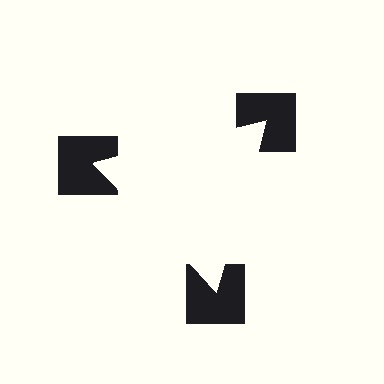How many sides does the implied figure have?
3 sides.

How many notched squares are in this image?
There are 3 — one at each vertex of the illusory triangle.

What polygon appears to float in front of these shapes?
An illusory triangle — its edges are inferred from the aligned wedge cuts in the notched squares, not physically drawn.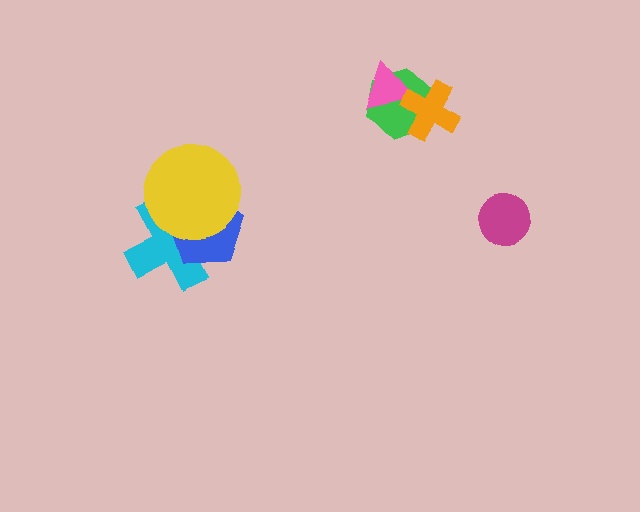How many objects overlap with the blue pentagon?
2 objects overlap with the blue pentagon.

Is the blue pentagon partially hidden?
Yes, it is partially covered by another shape.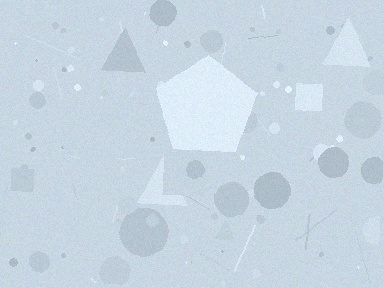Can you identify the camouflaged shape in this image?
The camouflaged shape is a pentagon.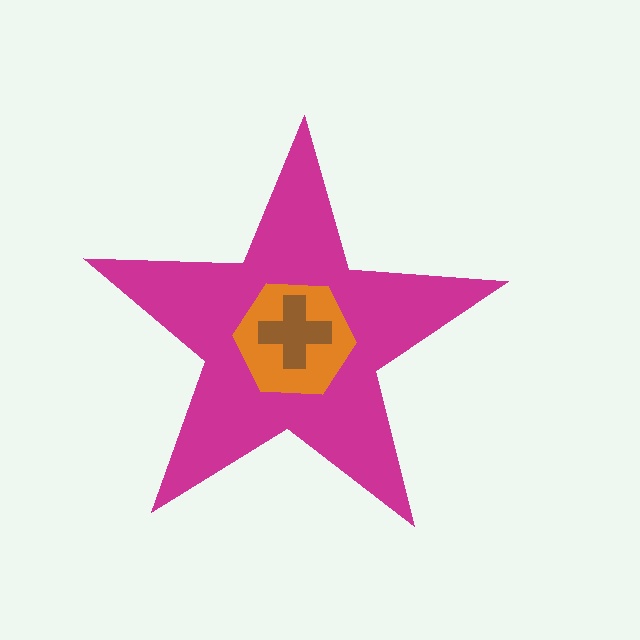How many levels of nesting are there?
3.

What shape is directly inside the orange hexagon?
The brown cross.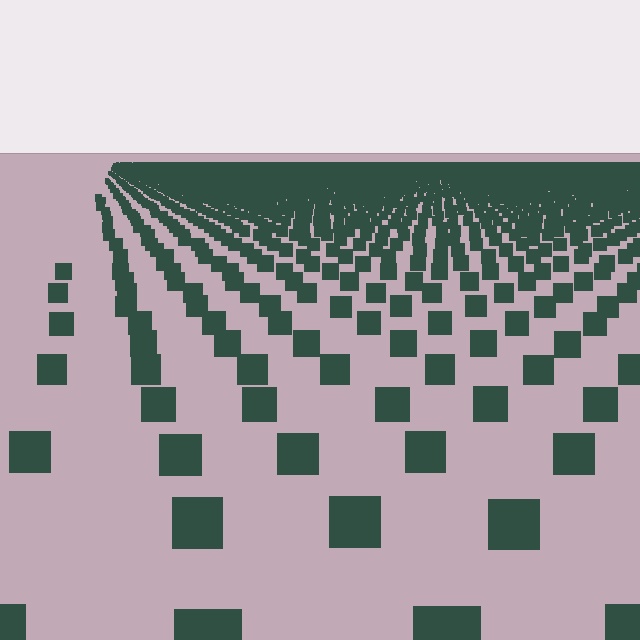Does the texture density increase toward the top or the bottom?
Density increases toward the top.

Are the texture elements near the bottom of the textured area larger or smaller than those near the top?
Larger. Near the bottom, elements are closer to the viewer and appear at a bigger on-screen size.